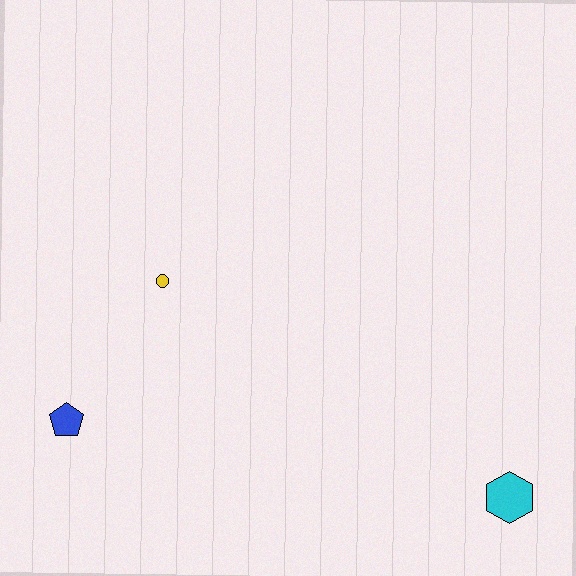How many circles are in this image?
There is 1 circle.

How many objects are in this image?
There are 3 objects.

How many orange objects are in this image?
There are no orange objects.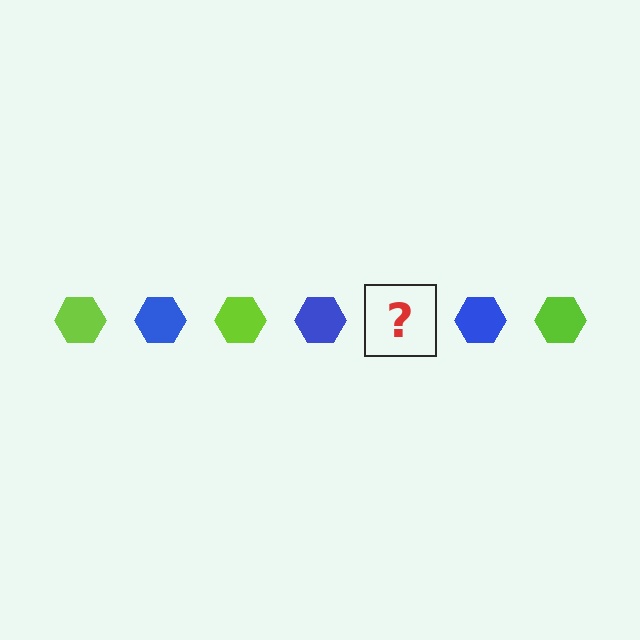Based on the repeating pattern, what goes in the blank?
The blank should be a lime hexagon.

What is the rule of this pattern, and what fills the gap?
The rule is that the pattern cycles through lime, blue hexagons. The gap should be filled with a lime hexagon.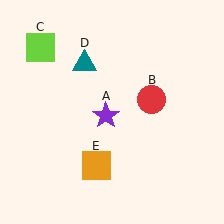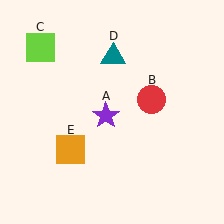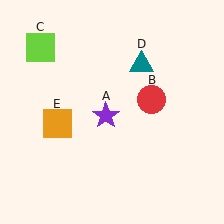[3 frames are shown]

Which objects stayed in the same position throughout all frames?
Purple star (object A) and red circle (object B) and lime square (object C) remained stationary.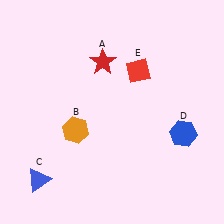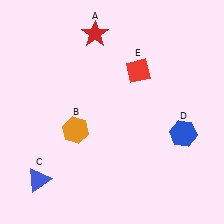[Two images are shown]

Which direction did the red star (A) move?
The red star (A) moved up.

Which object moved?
The red star (A) moved up.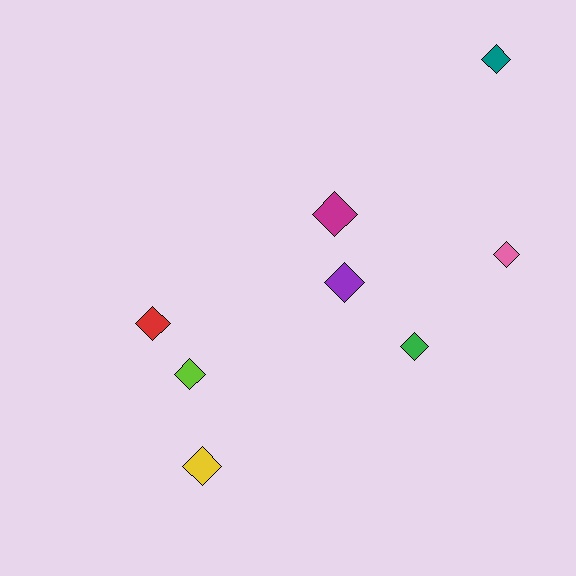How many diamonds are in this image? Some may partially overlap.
There are 8 diamonds.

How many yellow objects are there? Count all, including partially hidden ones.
There is 1 yellow object.